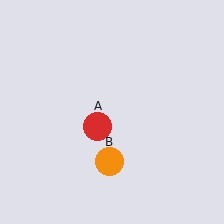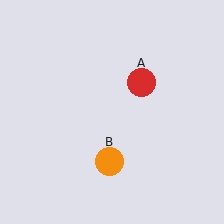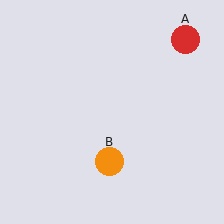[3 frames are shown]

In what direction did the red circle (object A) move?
The red circle (object A) moved up and to the right.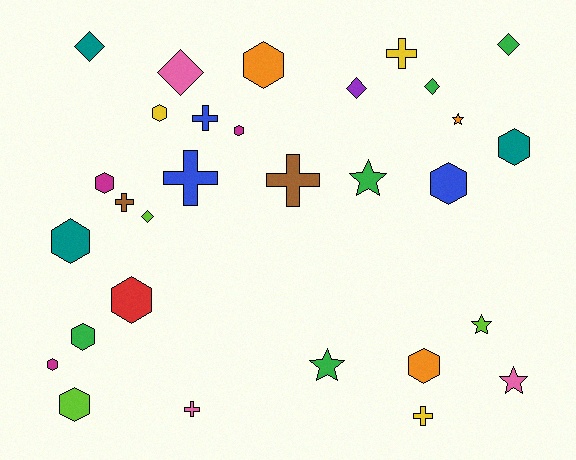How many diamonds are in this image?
There are 6 diamonds.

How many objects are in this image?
There are 30 objects.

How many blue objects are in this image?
There are 3 blue objects.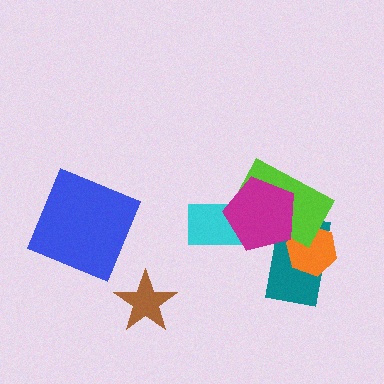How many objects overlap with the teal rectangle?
3 objects overlap with the teal rectangle.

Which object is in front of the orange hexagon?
The lime rectangle is in front of the orange hexagon.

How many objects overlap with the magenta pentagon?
3 objects overlap with the magenta pentagon.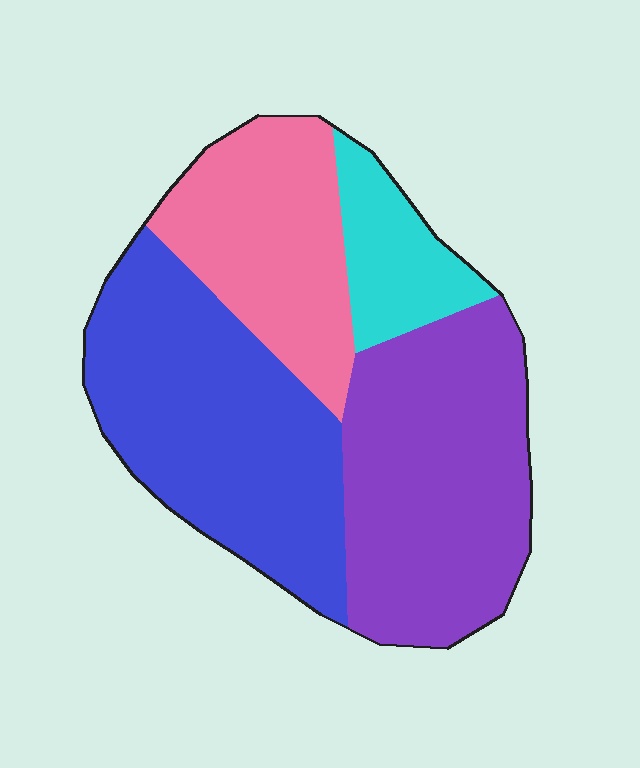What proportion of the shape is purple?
Purple takes up between a third and a half of the shape.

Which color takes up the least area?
Cyan, at roughly 10%.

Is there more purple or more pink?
Purple.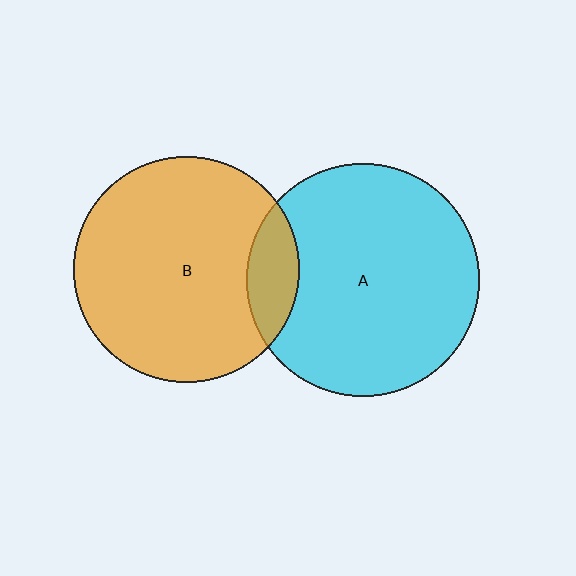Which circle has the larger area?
Circle A (cyan).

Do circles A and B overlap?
Yes.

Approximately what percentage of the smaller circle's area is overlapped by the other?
Approximately 15%.